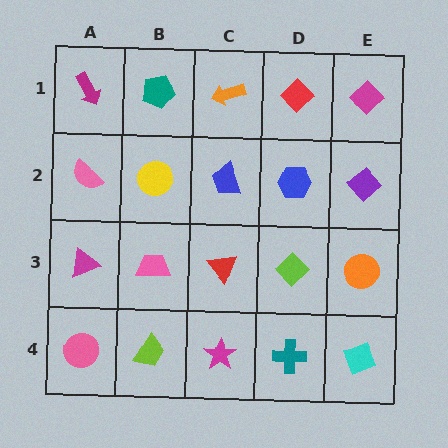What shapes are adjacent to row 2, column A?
A magenta arrow (row 1, column A), a magenta triangle (row 3, column A), a yellow circle (row 2, column B).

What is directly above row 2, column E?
A magenta diamond.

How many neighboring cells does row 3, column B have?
4.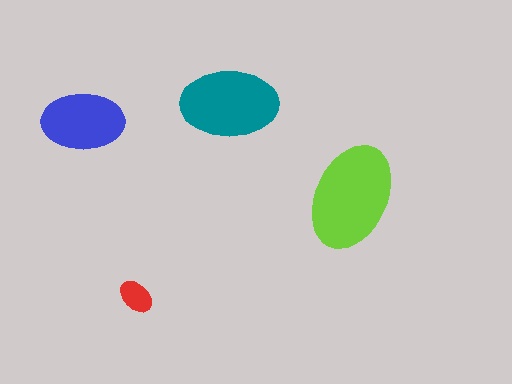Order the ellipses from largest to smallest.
the lime one, the teal one, the blue one, the red one.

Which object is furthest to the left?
The blue ellipse is leftmost.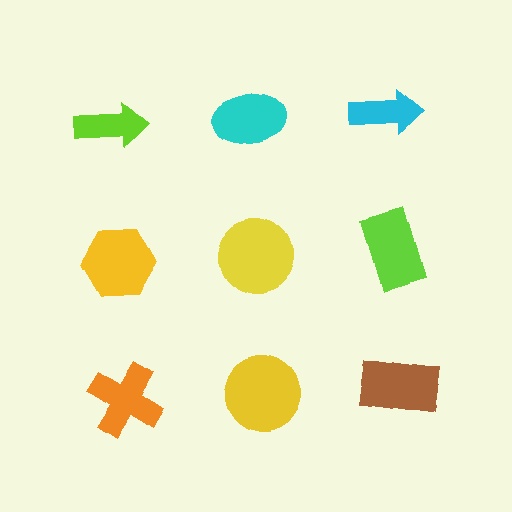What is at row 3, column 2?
A yellow circle.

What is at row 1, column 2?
A cyan ellipse.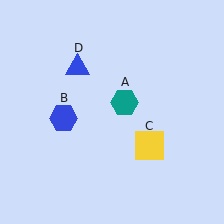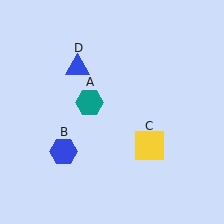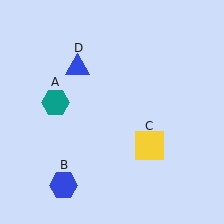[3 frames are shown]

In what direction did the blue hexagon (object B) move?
The blue hexagon (object B) moved down.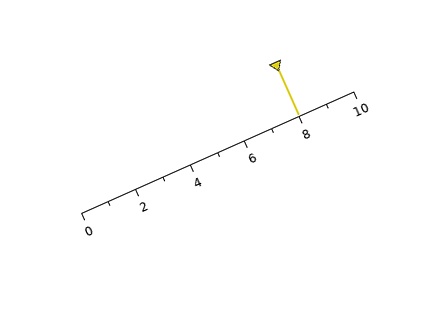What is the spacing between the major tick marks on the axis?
The major ticks are spaced 2 apart.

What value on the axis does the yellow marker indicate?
The marker indicates approximately 8.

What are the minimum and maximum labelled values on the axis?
The axis runs from 0 to 10.